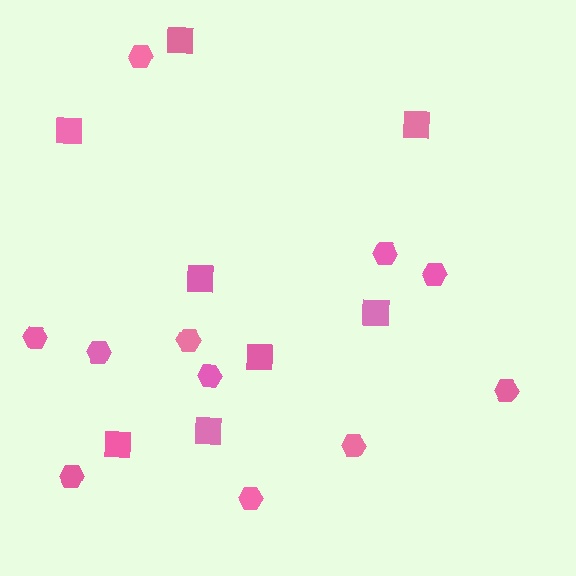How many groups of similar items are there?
There are 2 groups: one group of hexagons (11) and one group of squares (8).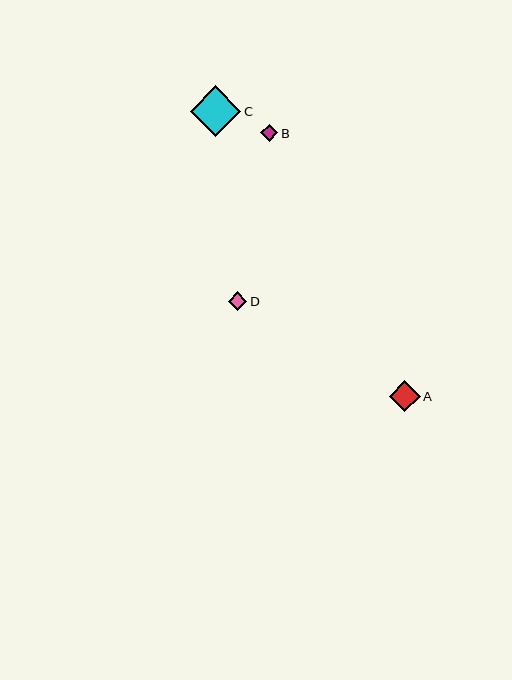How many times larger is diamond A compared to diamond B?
Diamond A is approximately 1.7 times the size of diamond B.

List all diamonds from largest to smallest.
From largest to smallest: C, A, D, B.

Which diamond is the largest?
Diamond C is the largest with a size of approximately 50 pixels.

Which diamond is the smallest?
Diamond B is the smallest with a size of approximately 17 pixels.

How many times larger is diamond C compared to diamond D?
Diamond C is approximately 2.7 times the size of diamond D.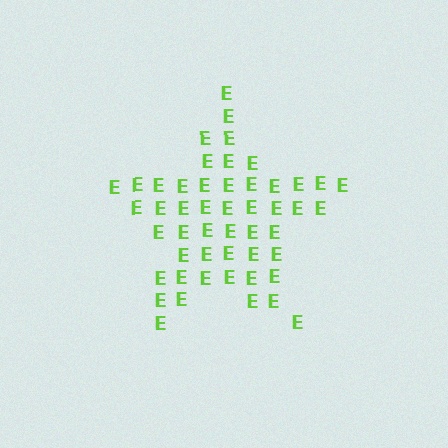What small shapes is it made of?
It is made of small letter E's.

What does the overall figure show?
The overall figure shows a star.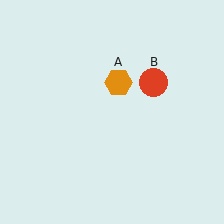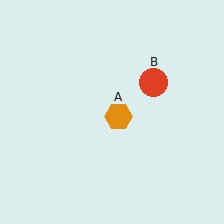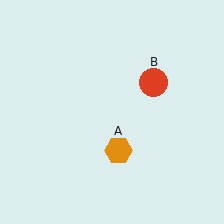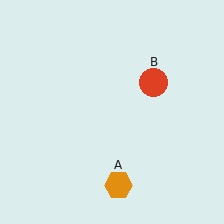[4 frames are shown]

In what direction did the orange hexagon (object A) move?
The orange hexagon (object A) moved down.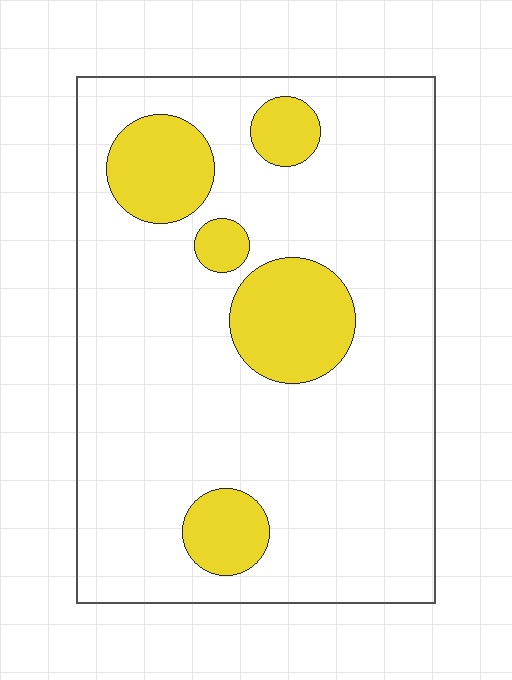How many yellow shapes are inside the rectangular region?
5.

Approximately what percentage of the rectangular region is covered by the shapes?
Approximately 20%.